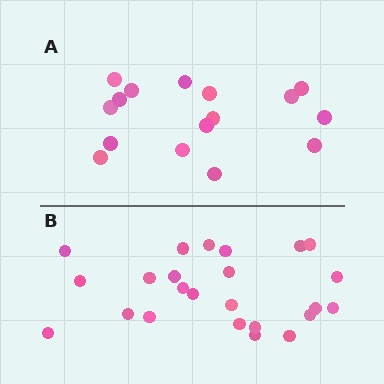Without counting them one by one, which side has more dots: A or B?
Region B (the bottom region) has more dots.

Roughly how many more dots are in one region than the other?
Region B has roughly 8 or so more dots than region A.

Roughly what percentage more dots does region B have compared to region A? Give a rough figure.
About 50% more.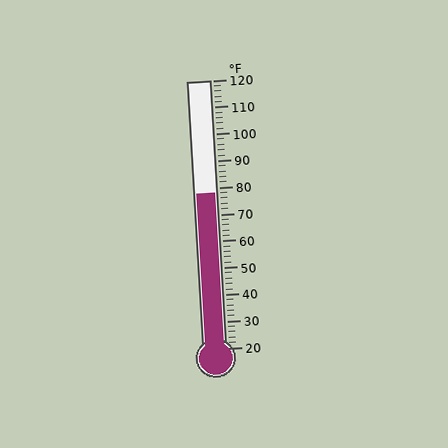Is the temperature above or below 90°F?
The temperature is below 90°F.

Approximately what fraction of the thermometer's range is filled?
The thermometer is filled to approximately 60% of its range.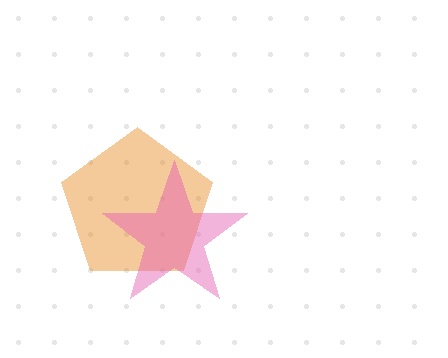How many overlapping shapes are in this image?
There are 2 overlapping shapes in the image.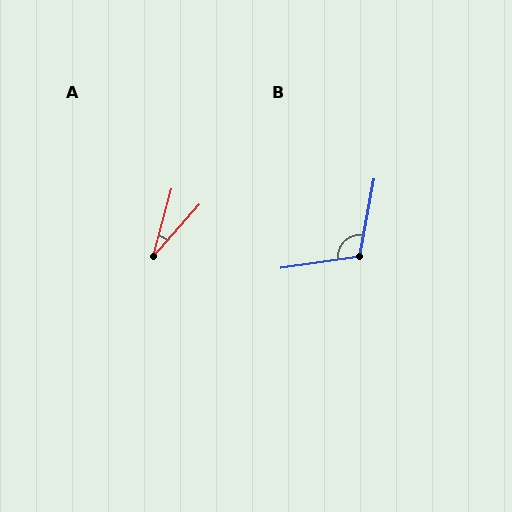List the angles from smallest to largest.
A (26°), B (109°).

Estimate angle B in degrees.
Approximately 109 degrees.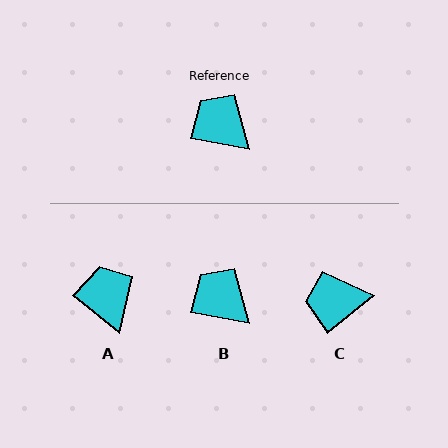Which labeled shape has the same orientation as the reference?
B.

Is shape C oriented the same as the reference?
No, it is off by about 50 degrees.